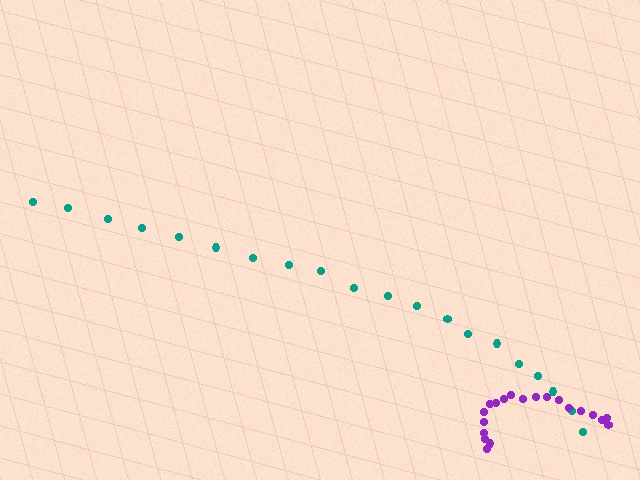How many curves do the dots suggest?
There are 2 distinct paths.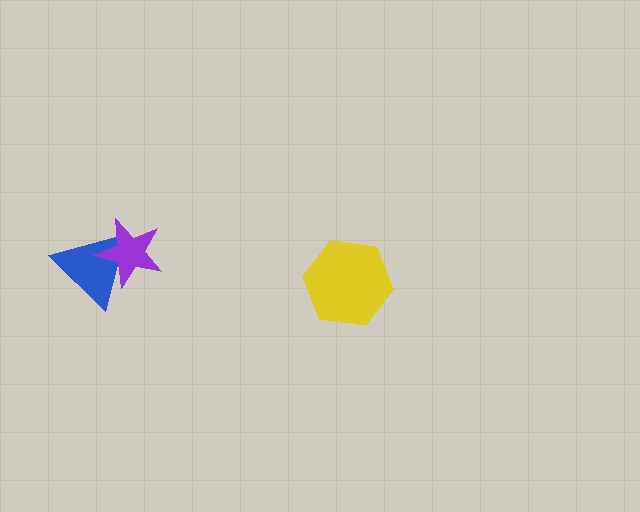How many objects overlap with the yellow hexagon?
0 objects overlap with the yellow hexagon.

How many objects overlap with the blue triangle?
1 object overlaps with the blue triangle.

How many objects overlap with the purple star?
1 object overlaps with the purple star.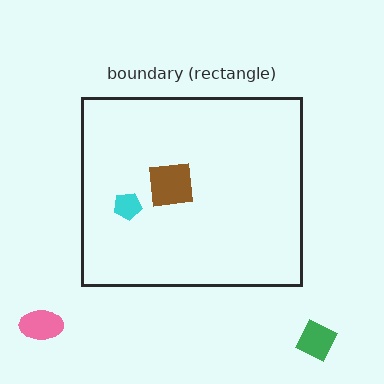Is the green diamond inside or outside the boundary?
Outside.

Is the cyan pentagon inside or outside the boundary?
Inside.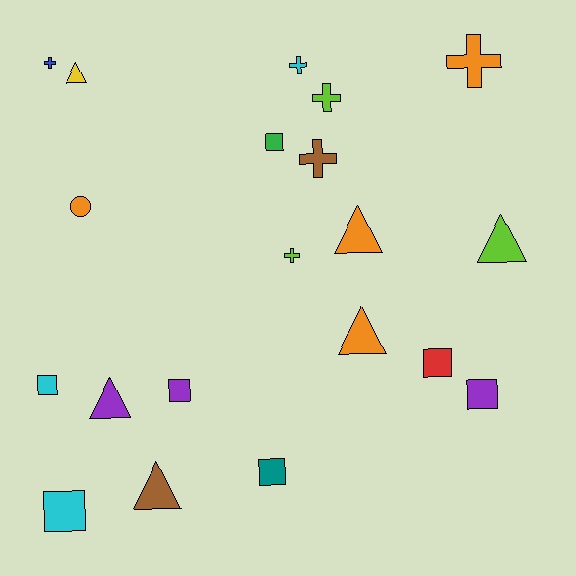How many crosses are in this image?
There are 6 crosses.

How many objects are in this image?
There are 20 objects.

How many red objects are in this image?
There is 1 red object.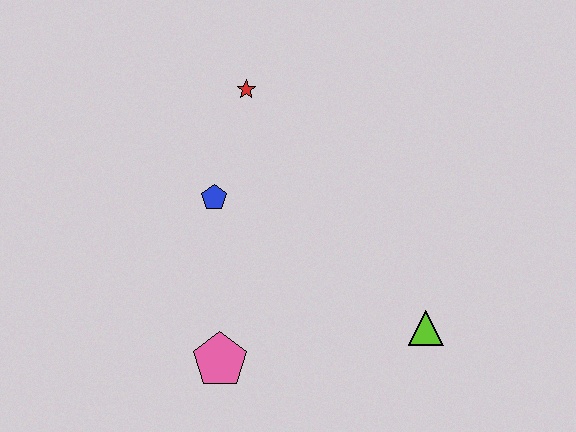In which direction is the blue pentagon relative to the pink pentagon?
The blue pentagon is above the pink pentagon.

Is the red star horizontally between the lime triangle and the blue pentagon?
Yes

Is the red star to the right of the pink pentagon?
Yes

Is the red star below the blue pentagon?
No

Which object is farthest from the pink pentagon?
The red star is farthest from the pink pentagon.